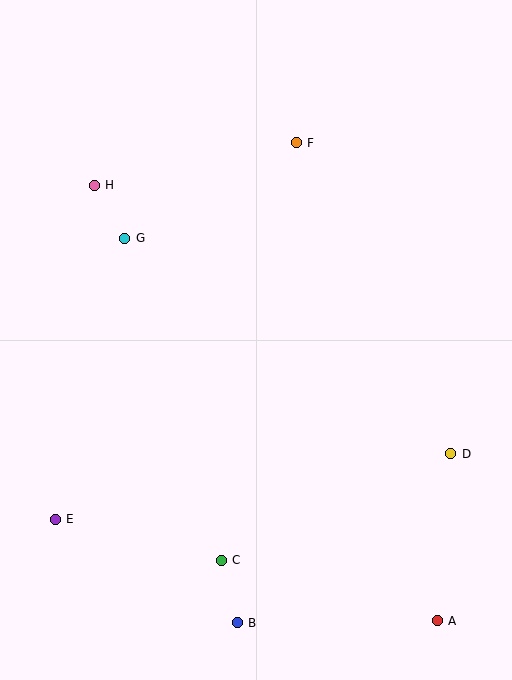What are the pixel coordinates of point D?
Point D is at (451, 454).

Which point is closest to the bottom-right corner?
Point A is closest to the bottom-right corner.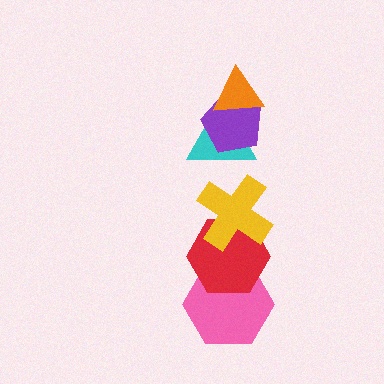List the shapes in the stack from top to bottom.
From top to bottom: the orange triangle, the purple pentagon, the cyan triangle, the yellow cross, the red hexagon, the pink hexagon.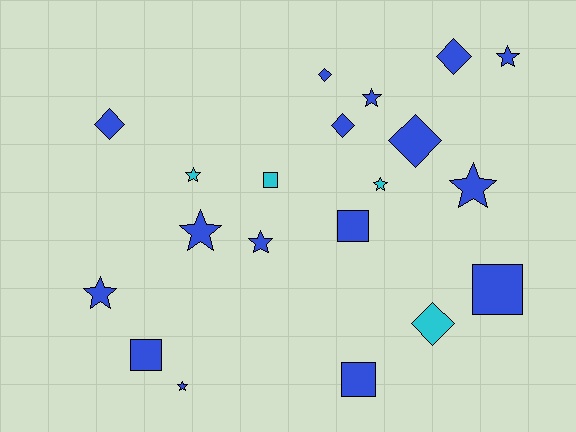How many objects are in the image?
There are 20 objects.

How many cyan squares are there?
There is 1 cyan square.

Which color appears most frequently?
Blue, with 16 objects.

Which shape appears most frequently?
Star, with 9 objects.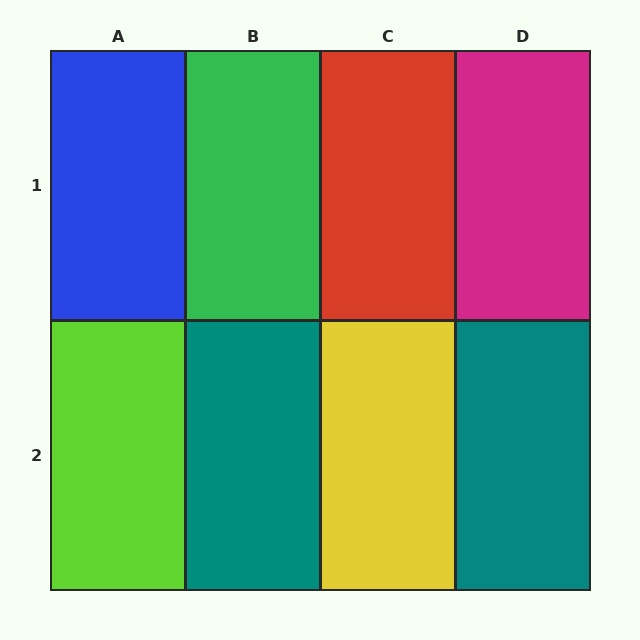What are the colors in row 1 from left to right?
Blue, green, red, magenta.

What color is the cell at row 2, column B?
Teal.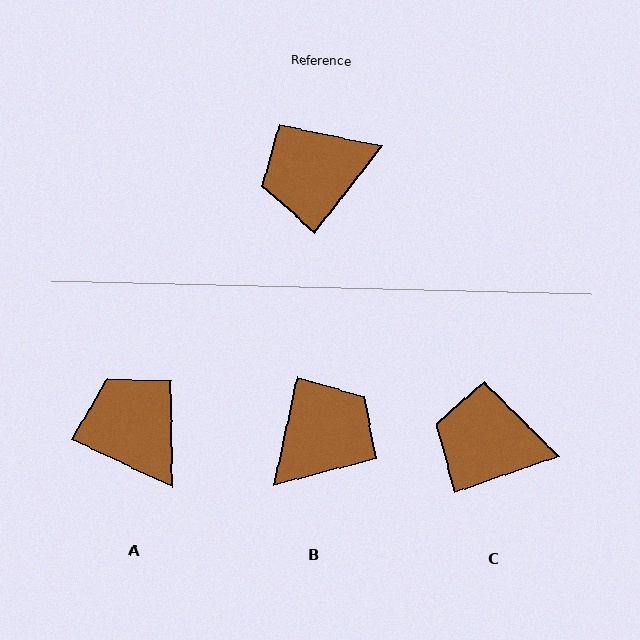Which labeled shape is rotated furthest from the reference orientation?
B, about 154 degrees away.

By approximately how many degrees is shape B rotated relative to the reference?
Approximately 154 degrees clockwise.